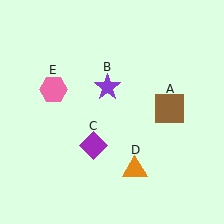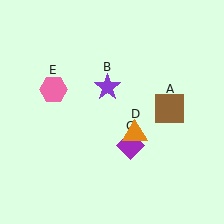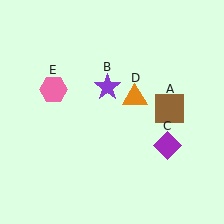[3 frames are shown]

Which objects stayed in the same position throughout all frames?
Brown square (object A) and purple star (object B) and pink hexagon (object E) remained stationary.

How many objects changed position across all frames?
2 objects changed position: purple diamond (object C), orange triangle (object D).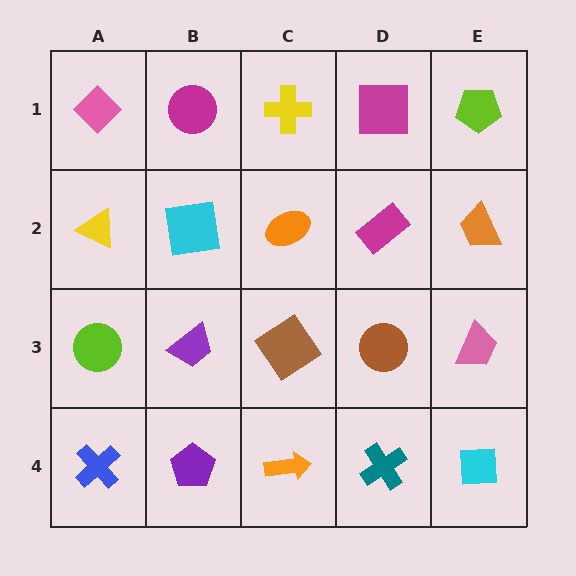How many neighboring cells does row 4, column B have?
3.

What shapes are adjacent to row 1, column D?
A magenta rectangle (row 2, column D), a yellow cross (row 1, column C), a lime pentagon (row 1, column E).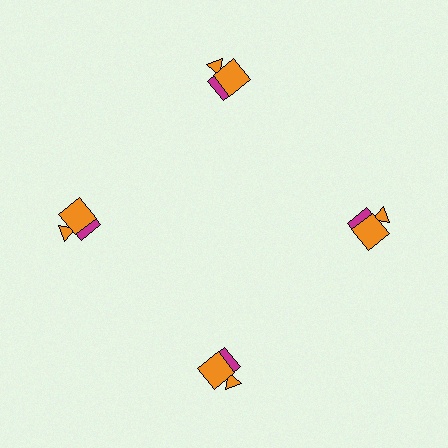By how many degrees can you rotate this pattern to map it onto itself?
The pattern maps onto itself every 90 degrees of rotation.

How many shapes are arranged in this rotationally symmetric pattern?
There are 12 shapes, arranged in 4 groups of 3.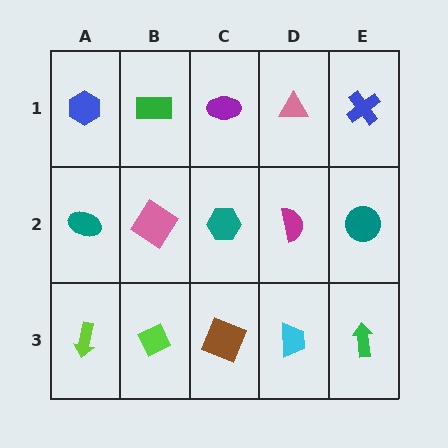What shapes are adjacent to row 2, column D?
A pink triangle (row 1, column D), a cyan trapezoid (row 3, column D), a teal hexagon (row 2, column C), a teal circle (row 2, column E).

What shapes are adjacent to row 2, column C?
A purple ellipse (row 1, column C), a brown square (row 3, column C), a pink diamond (row 2, column B), a magenta semicircle (row 2, column D).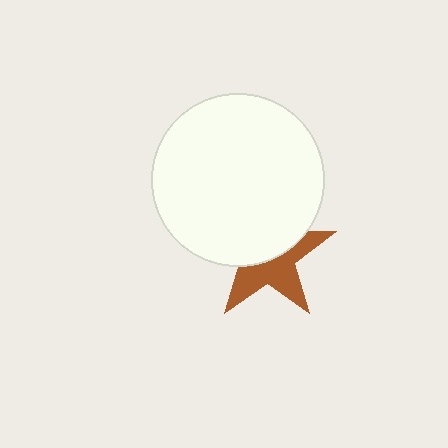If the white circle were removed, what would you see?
You would see the complete brown star.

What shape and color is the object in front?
The object in front is a white circle.